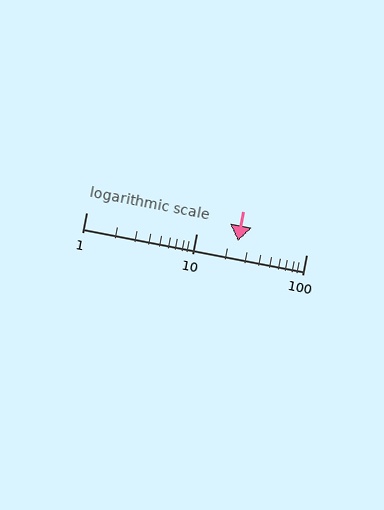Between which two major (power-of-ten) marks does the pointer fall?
The pointer is between 10 and 100.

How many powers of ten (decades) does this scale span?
The scale spans 2 decades, from 1 to 100.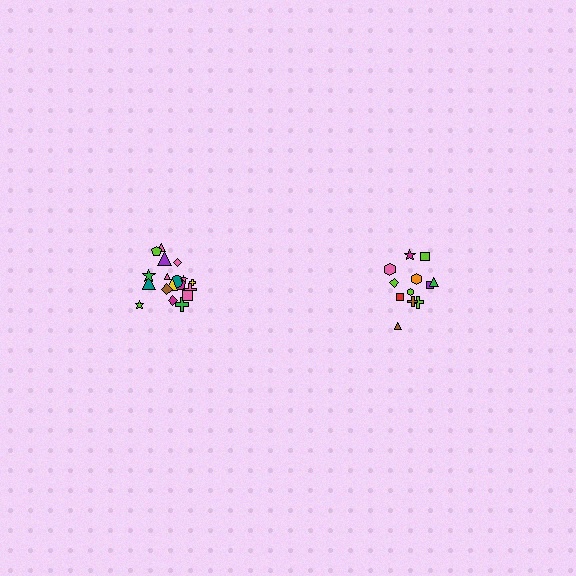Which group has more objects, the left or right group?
The left group.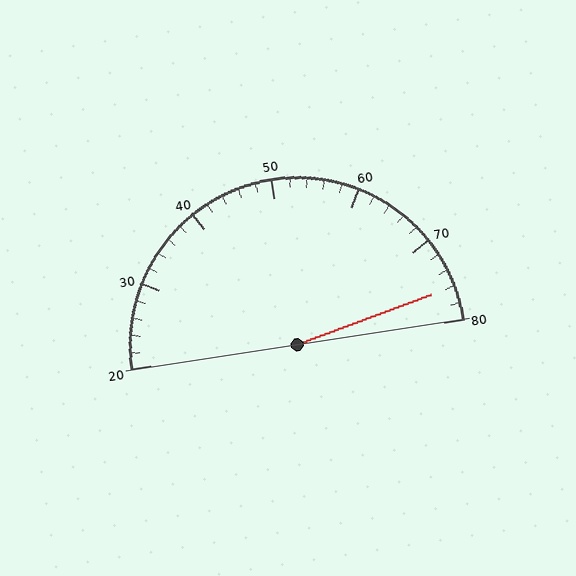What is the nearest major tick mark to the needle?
The nearest major tick mark is 80.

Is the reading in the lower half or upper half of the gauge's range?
The reading is in the upper half of the range (20 to 80).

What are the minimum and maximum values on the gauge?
The gauge ranges from 20 to 80.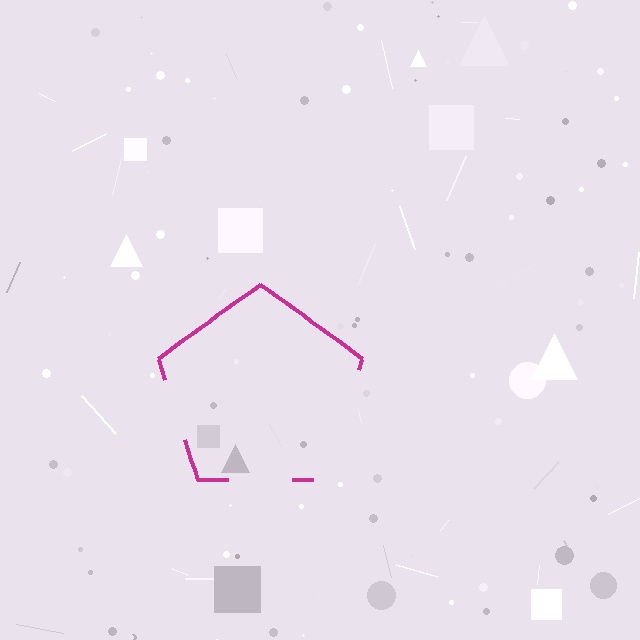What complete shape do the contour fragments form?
The contour fragments form a pentagon.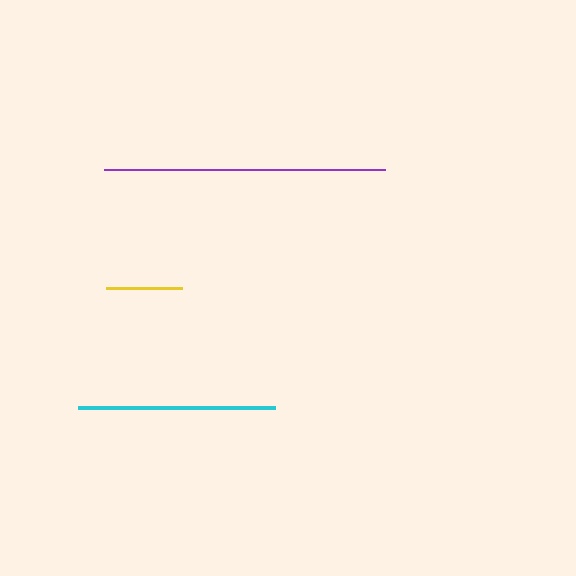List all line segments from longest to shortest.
From longest to shortest: purple, cyan, yellow.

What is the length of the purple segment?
The purple segment is approximately 282 pixels long.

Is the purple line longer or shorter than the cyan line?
The purple line is longer than the cyan line.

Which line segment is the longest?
The purple line is the longest at approximately 282 pixels.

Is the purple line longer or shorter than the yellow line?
The purple line is longer than the yellow line.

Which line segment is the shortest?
The yellow line is the shortest at approximately 76 pixels.